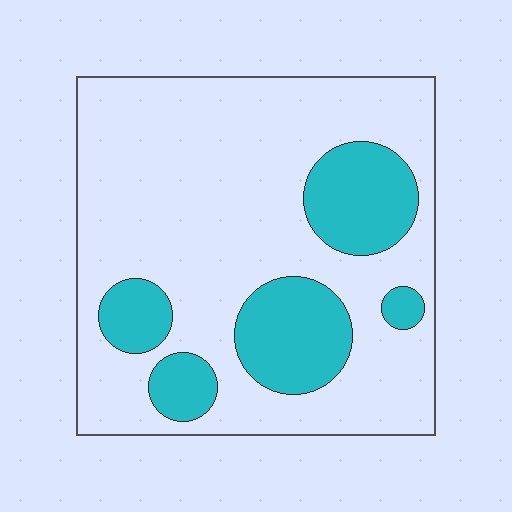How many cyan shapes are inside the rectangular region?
5.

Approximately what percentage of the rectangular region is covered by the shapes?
Approximately 25%.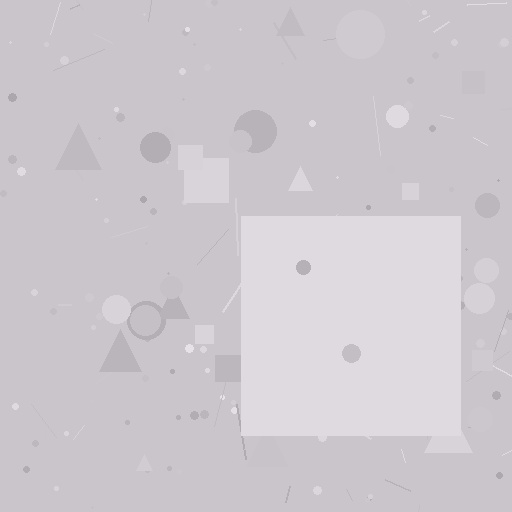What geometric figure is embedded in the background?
A square is embedded in the background.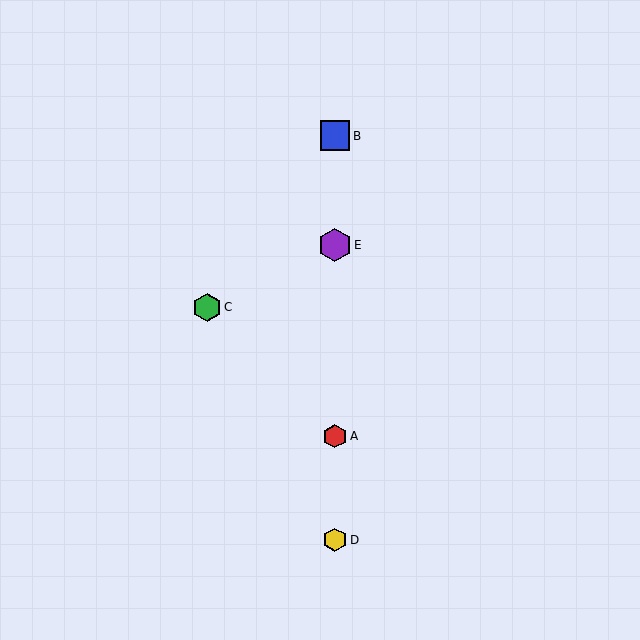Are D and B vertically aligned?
Yes, both are at x≈335.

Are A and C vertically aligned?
No, A is at x≈335 and C is at x≈207.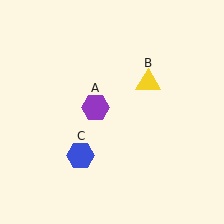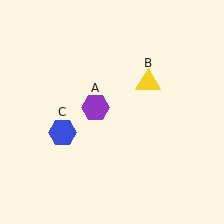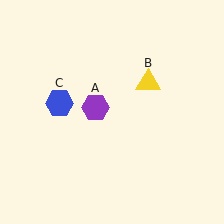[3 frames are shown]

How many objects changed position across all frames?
1 object changed position: blue hexagon (object C).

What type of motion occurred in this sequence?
The blue hexagon (object C) rotated clockwise around the center of the scene.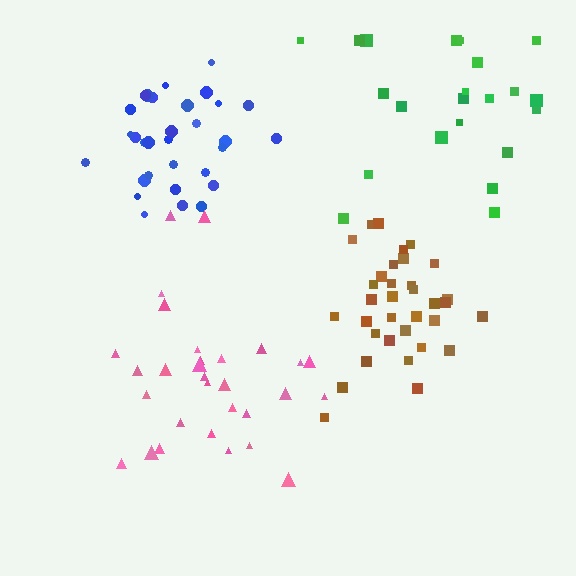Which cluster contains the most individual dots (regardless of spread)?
Brown (34).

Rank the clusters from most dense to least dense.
brown, blue, pink, green.